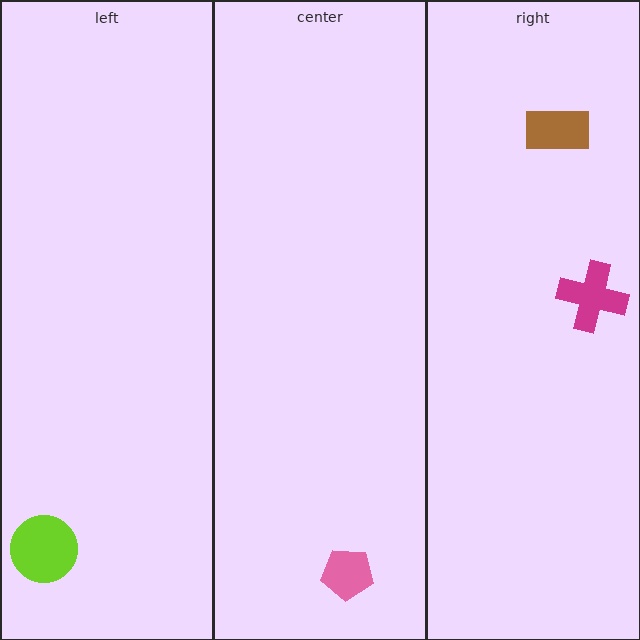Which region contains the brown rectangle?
The right region.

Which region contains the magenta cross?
The right region.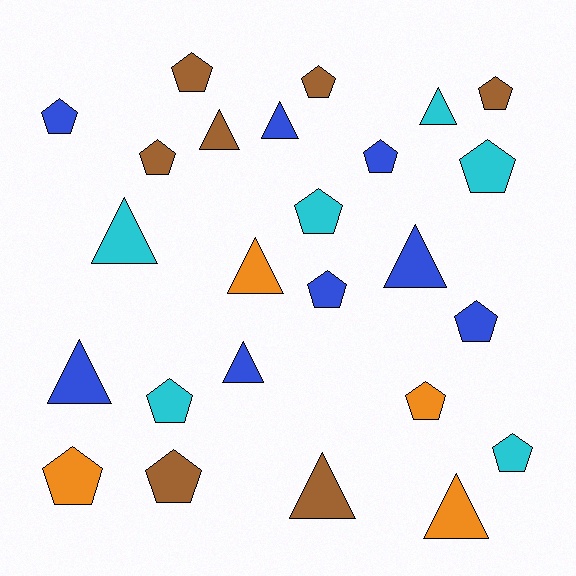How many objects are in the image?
There are 25 objects.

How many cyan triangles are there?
There are 2 cyan triangles.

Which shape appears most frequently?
Pentagon, with 15 objects.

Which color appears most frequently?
Blue, with 8 objects.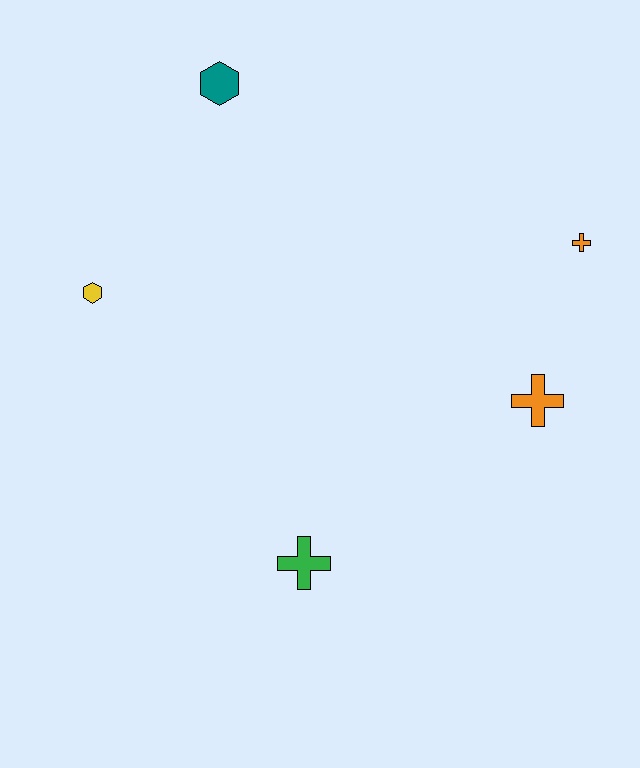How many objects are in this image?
There are 5 objects.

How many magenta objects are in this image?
There are no magenta objects.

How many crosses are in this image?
There are 3 crosses.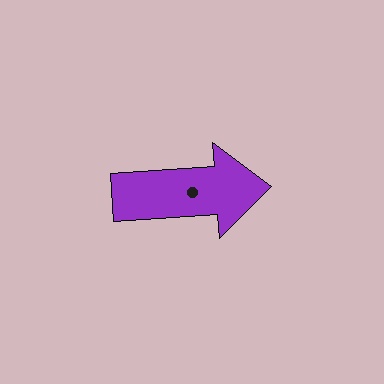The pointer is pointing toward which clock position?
Roughly 3 o'clock.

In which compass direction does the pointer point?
East.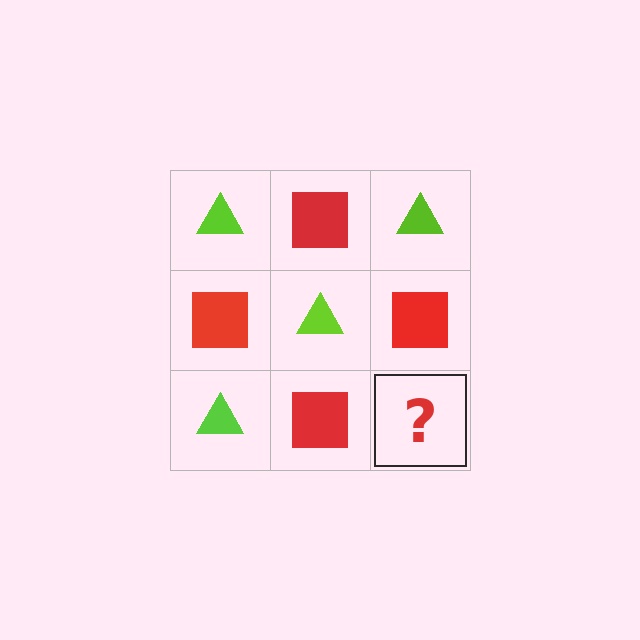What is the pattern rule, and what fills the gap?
The rule is that it alternates lime triangle and red square in a checkerboard pattern. The gap should be filled with a lime triangle.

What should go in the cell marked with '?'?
The missing cell should contain a lime triangle.